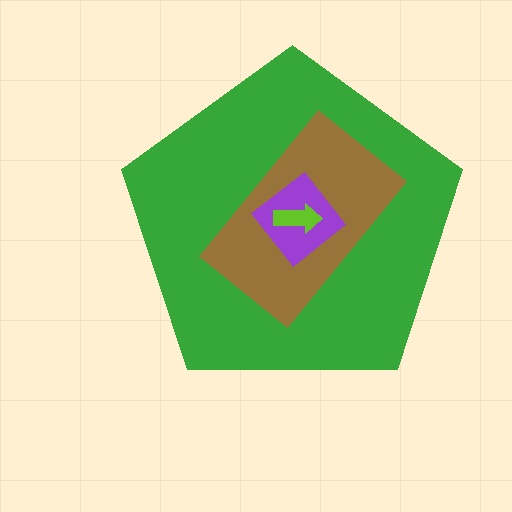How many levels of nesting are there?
4.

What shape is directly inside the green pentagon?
The brown rectangle.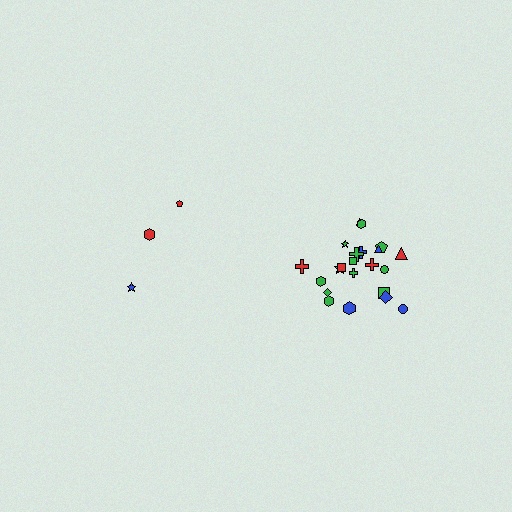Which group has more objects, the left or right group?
The right group.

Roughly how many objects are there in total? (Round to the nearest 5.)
Roughly 25 objects in total.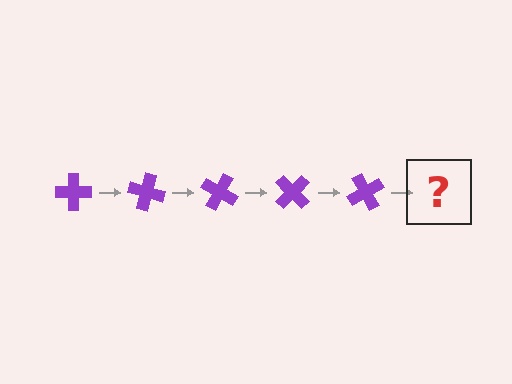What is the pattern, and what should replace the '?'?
The pattern is that the cross rotates 15 degrees each step. The '?' should be a purple cross rotated 75 degrees.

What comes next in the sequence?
The next element should be a purple cross rotated 75 degrees.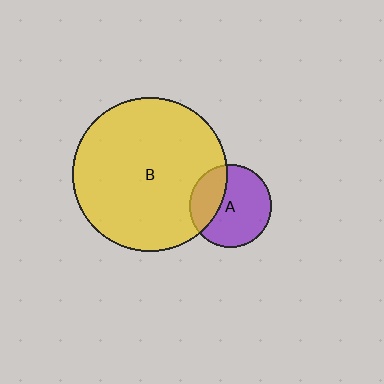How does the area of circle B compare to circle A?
Approximately 3.5 times.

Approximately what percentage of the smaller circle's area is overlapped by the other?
Approximately 30%.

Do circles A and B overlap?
Yes.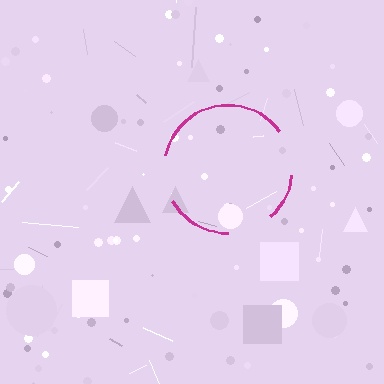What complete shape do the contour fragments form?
The contour fragments form a circle.